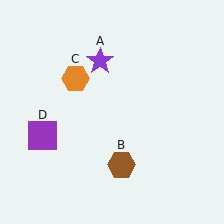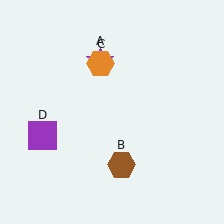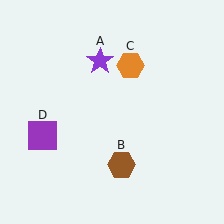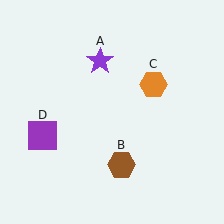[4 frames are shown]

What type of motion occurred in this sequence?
The orange hexagon (object C) rotated clockwise around the center of the scene.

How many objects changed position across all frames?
1 object changed position: orange hexagon (object C).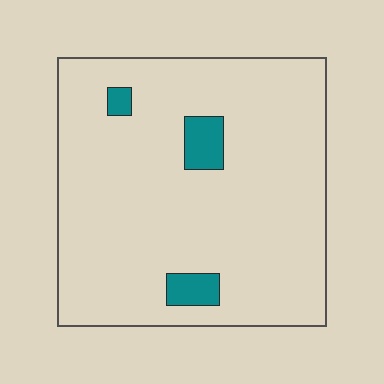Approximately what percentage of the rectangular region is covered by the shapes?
Approximately 5%.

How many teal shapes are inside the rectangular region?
3.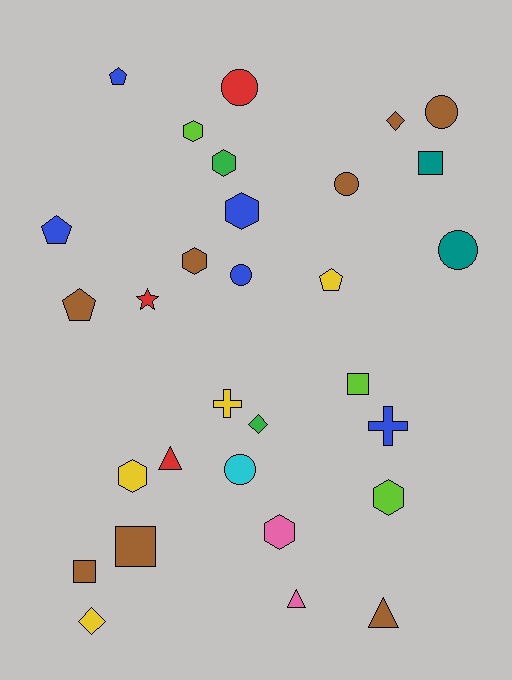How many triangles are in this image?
There are 3 triangles.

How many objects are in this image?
There are 30 objects.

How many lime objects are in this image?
There are 3 lime objects.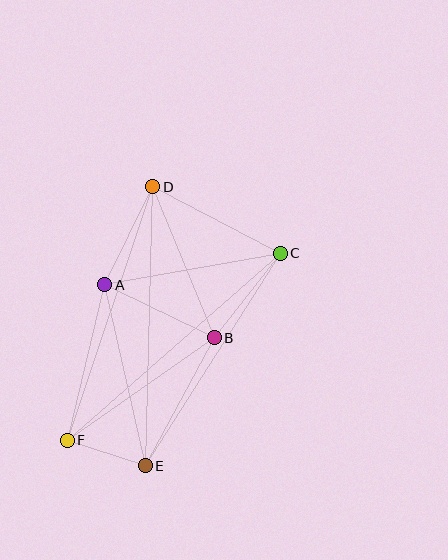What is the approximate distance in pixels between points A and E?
The distance between A and E is approximately 186 pixels.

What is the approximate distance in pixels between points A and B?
The distance between A and B is approximately 122 pixels.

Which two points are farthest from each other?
Points C and F are farthest from each other.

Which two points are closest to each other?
Points E and F are closest to each other.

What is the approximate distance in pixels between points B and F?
The distance between B and F is approximately 179 pixels.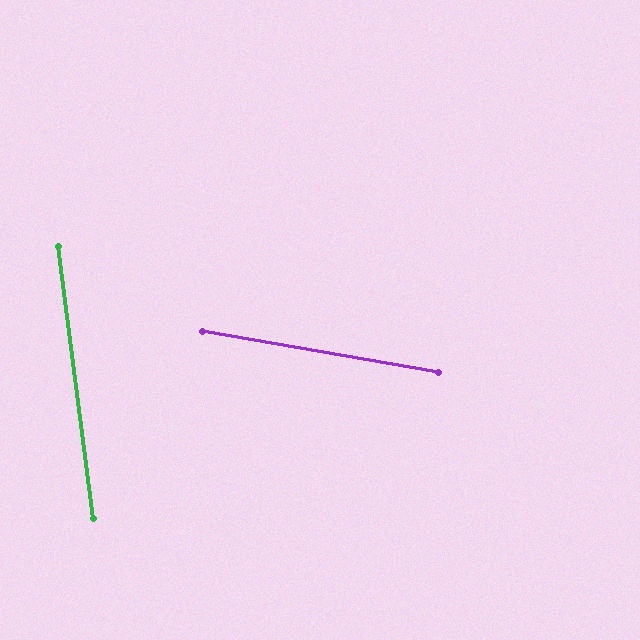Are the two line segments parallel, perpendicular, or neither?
Neither parallel nor perpendicular — they differ by about 73°.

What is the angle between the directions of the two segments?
Approximately 73 degrees.